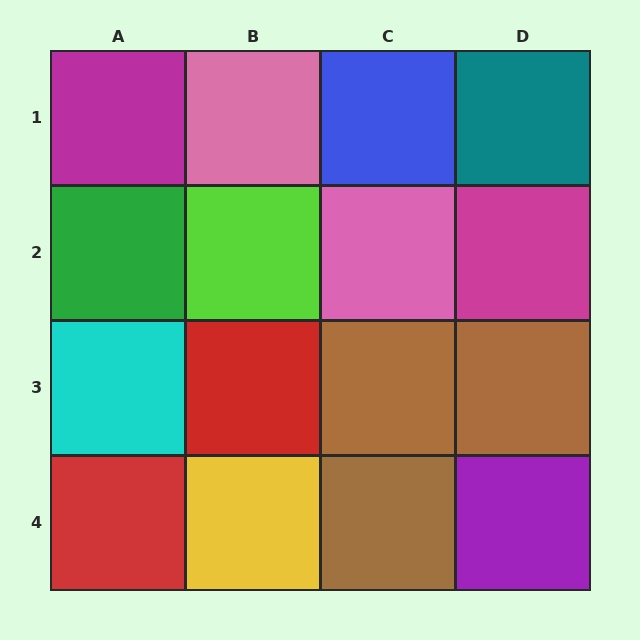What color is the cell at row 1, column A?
Magenta.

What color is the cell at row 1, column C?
Blue.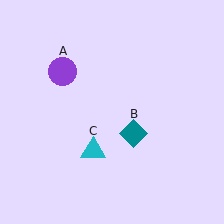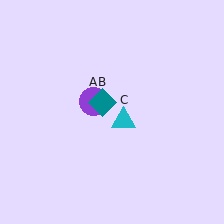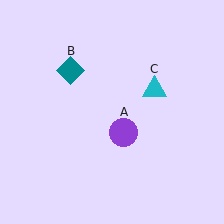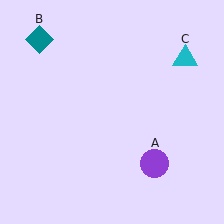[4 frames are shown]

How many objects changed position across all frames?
3 objects changed position: purple circle (object A), teal diamond (object B), cyan triangle (object C).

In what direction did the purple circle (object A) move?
The purple circle (object A) moved down and to the right.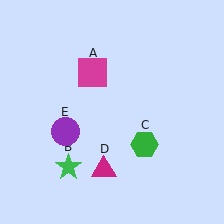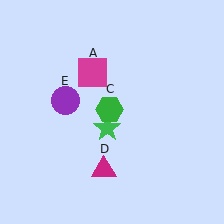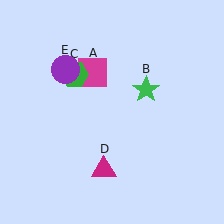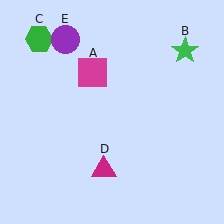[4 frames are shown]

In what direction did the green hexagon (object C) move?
The green hexagon (object C) moved up and to the left.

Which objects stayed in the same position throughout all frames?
Magenta square (object A) and magenta triangle (object D) remained stationary.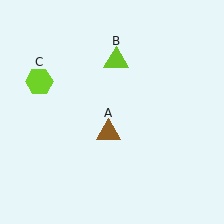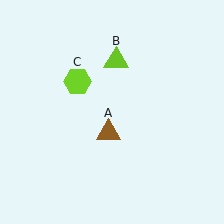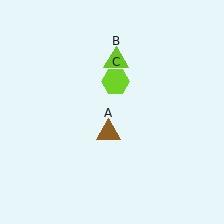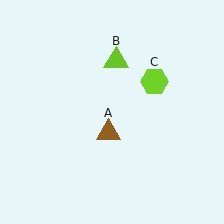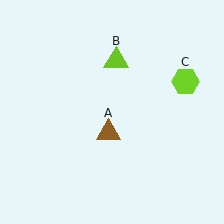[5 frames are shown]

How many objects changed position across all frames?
1 object changed position: lime hexagon (object C).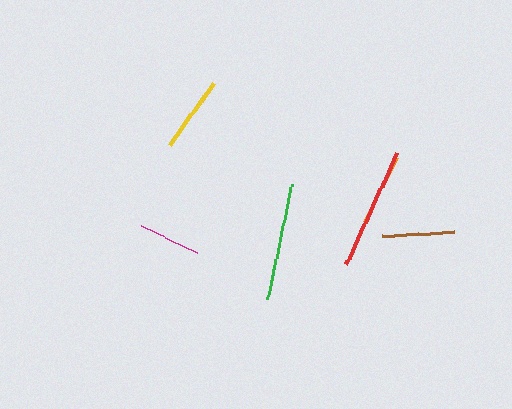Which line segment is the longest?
The red line is the longest at approximately 122 pixels.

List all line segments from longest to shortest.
From longest to shortest: red, green, yellow, orange, brown, magenta.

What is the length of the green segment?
The green segment is approximately 118 pixels long.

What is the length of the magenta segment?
The magenta segment is approximately 62 pixels long.